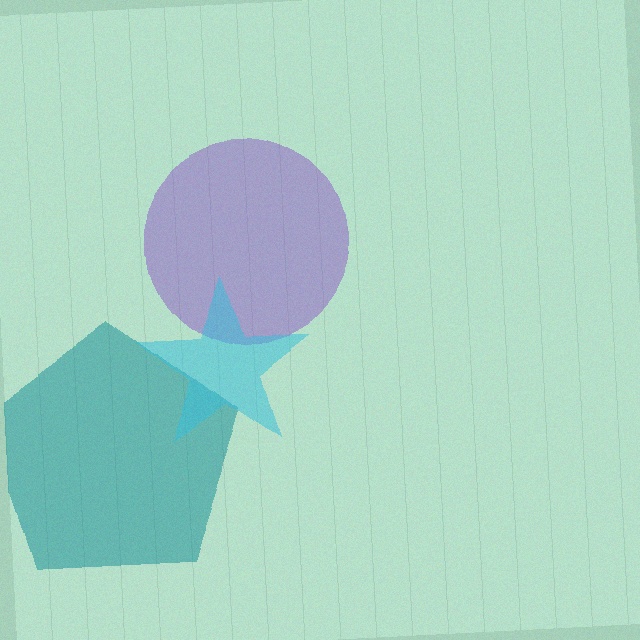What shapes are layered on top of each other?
The layered shapes are: a purple circle, a teal pentagon, a cyan star.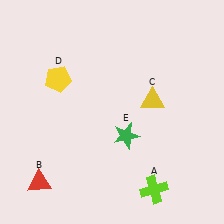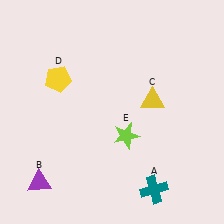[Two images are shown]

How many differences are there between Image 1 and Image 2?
There are 3 differences between the two images.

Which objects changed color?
A changed from lime to teal. B changed from red to purple. E changed from green to lime.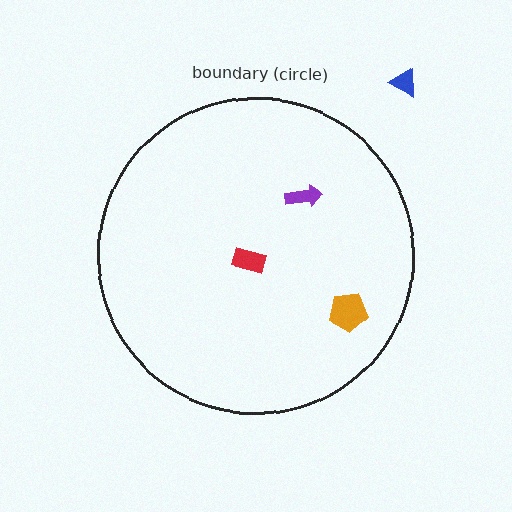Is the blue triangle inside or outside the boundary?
Outside.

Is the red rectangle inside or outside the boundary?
Inside.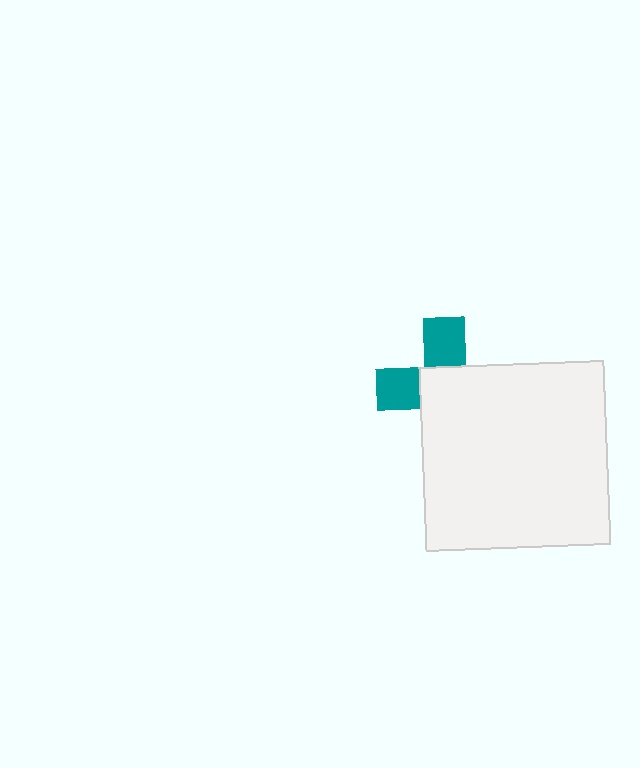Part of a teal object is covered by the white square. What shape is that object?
It is a cross.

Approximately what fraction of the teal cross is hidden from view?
Roughly 61% of the teal cross is hidden behind the white square.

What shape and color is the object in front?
The object in front is a white square.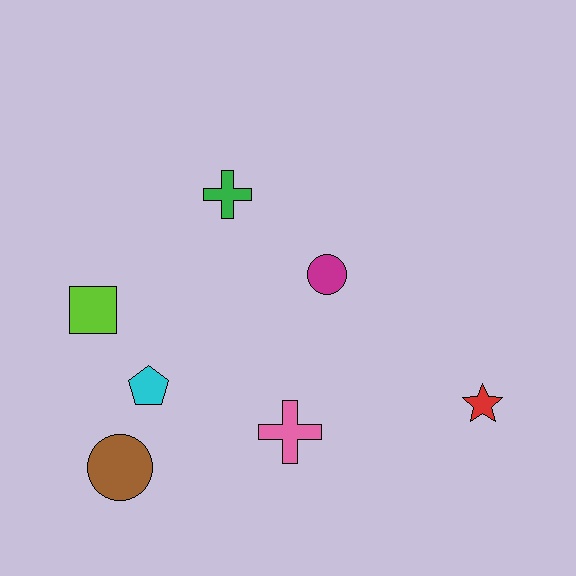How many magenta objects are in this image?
There is 1 magenta object.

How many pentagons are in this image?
There is 1 pentagon.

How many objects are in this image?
There are 7 objects.